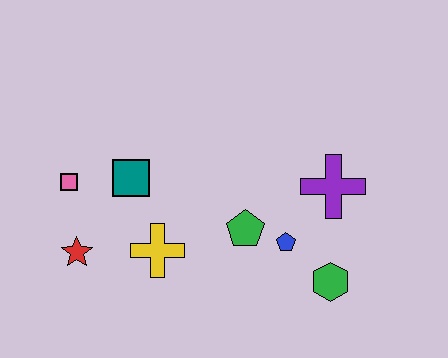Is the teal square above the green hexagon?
Yes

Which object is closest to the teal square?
The pink square is closest to the teal square.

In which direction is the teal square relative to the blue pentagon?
The teal square is to the left of the blue pentagon.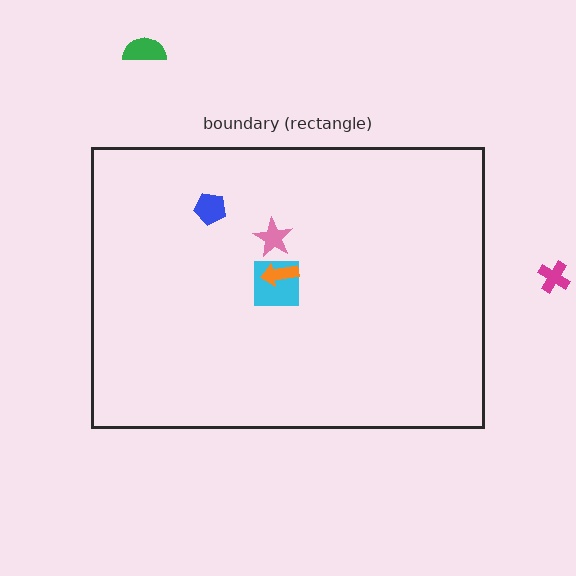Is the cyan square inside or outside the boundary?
Inside.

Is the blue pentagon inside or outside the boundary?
Inside.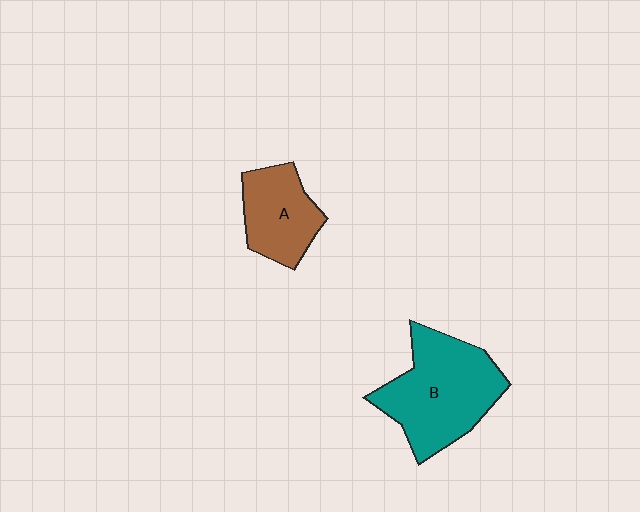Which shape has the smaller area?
Shape A (brown).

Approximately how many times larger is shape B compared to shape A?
Approximately 1.7 times.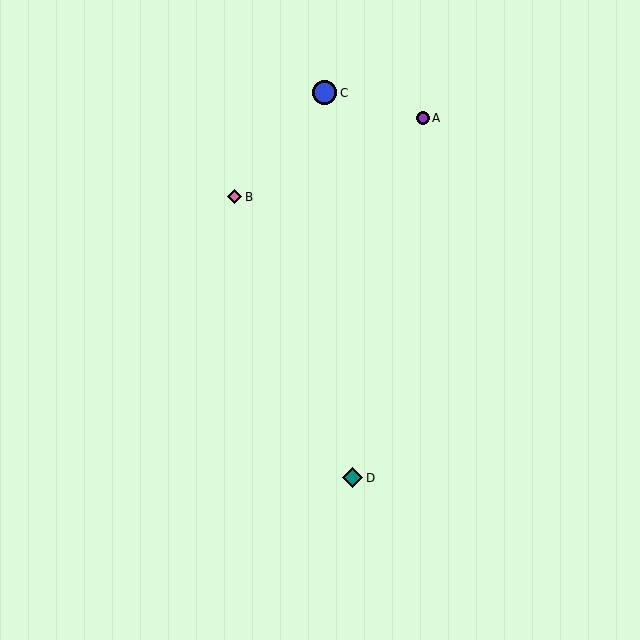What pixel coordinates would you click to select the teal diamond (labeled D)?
Click at (353, 478) to select the teal diamond D.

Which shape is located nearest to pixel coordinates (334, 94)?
The blue circle (labeled C) at (325, 93) is nearest to that location.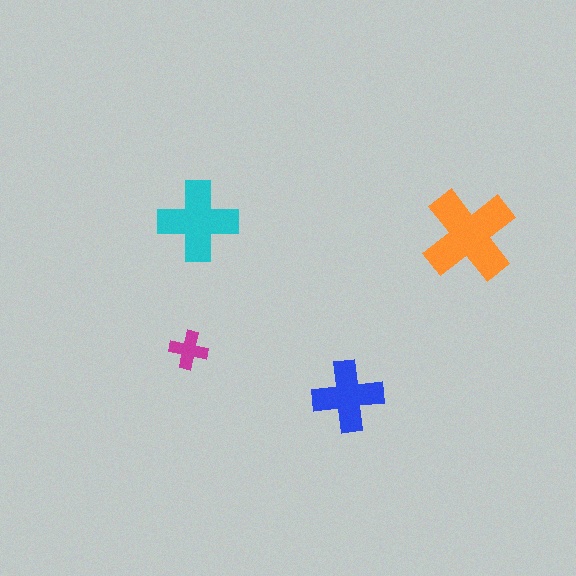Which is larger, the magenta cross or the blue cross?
The blue one.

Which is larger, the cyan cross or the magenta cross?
The cyan one.